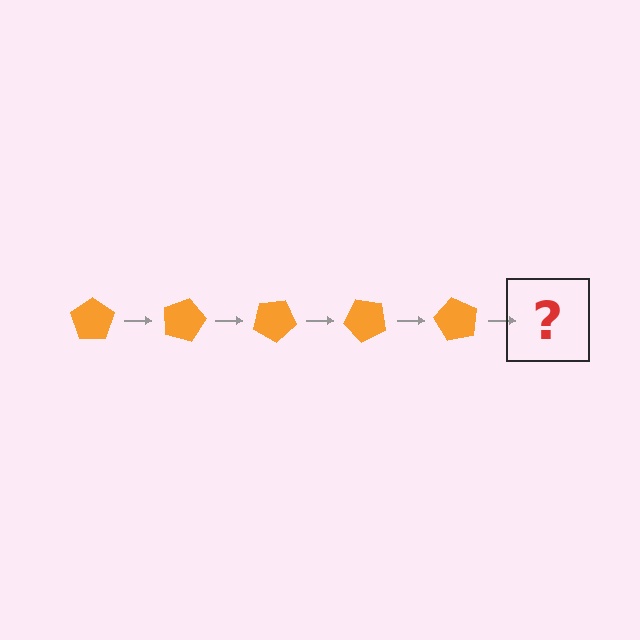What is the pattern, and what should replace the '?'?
The pattern is that the pentagon rotates 15 degrees each step. The '?' should be an orange pentagon rotated 75 degrees.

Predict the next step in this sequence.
The next step is an orange pentagon rotated 75 degrees.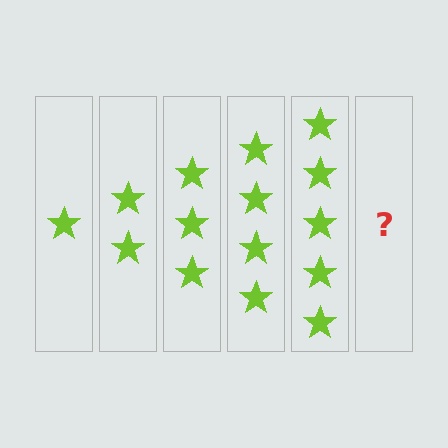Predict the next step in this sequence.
The next step is 6 stars.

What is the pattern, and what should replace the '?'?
The pattern is that each step adds one more star. The '?' should be 6 stars.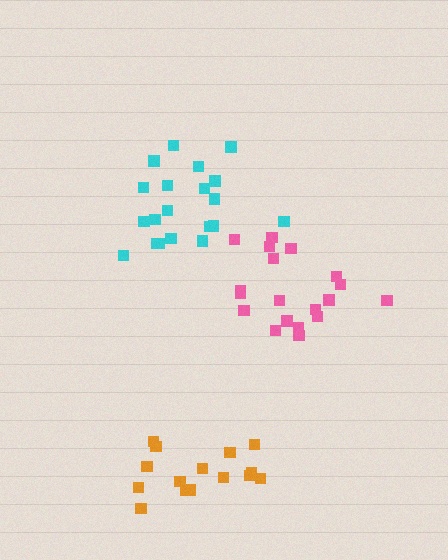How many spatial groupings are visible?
There are 3 spatial groupings.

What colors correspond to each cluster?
The clusters are colored: pink, orange, cyan.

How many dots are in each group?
Group 1: 19 dots, Group 2: 15 dots, Group 3: 20 dots (54 total).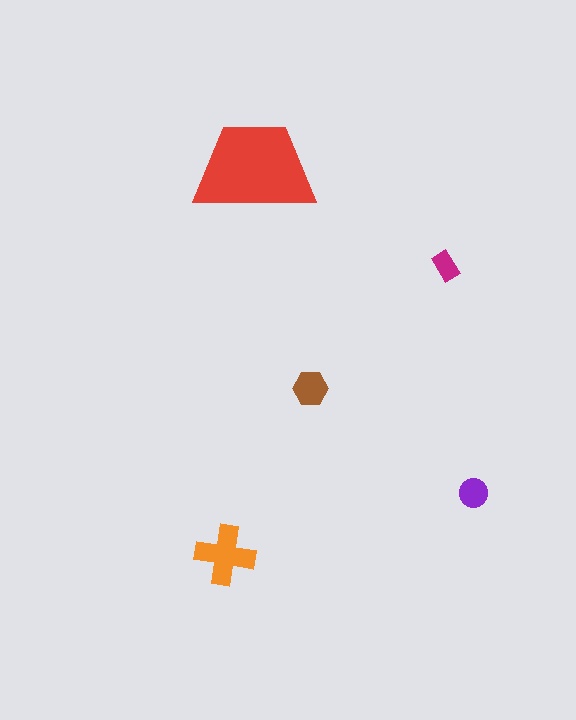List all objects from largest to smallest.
The red trapezoid, the orange cross, the brown hexagon, the purple circle, the magenta rectangle.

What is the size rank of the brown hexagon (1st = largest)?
3rd.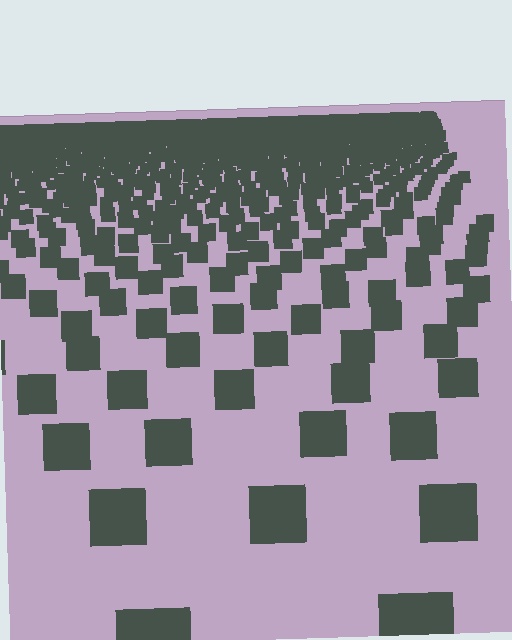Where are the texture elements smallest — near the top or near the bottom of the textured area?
Near the top.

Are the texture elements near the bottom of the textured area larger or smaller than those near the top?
Larger. Near the bottom, elements are closer to the viewer and appear at a bigger on-screen size.